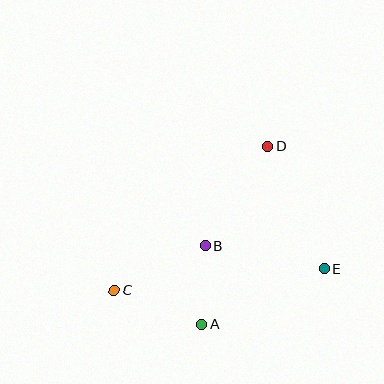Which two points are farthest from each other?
Points C and E are farthest from each other.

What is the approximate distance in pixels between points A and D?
The distance between A and D is approximately 190 pixels.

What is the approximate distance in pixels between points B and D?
The distance between B and D is approximately 117 pixels.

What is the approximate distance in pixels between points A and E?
The distance between A and E is approximately 135 pixels.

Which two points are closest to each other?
Points A and B are closest to each other.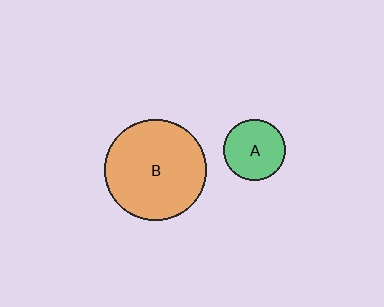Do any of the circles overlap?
No, none of the circles overlap.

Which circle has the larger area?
Circle B (orange).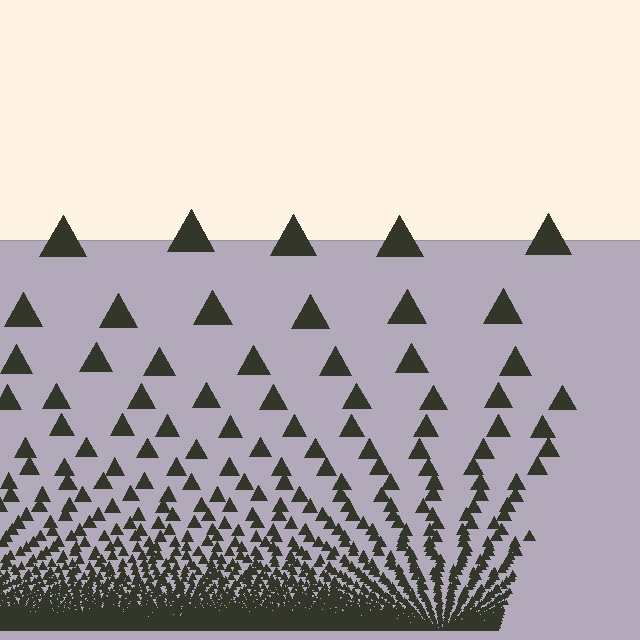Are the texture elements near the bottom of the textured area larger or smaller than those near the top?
Smaller. The gradient is inverted — elements near the bottom are smaller and denser.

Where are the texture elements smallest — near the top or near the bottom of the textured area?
Near the bottom.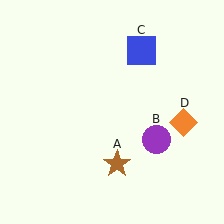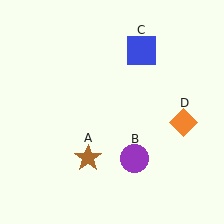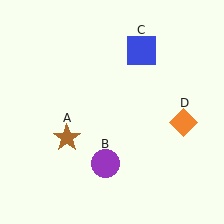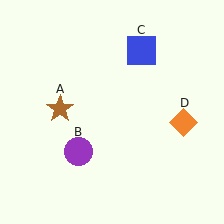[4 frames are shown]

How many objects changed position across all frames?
2 objects changed position: brown star (object A), purple circle (object B).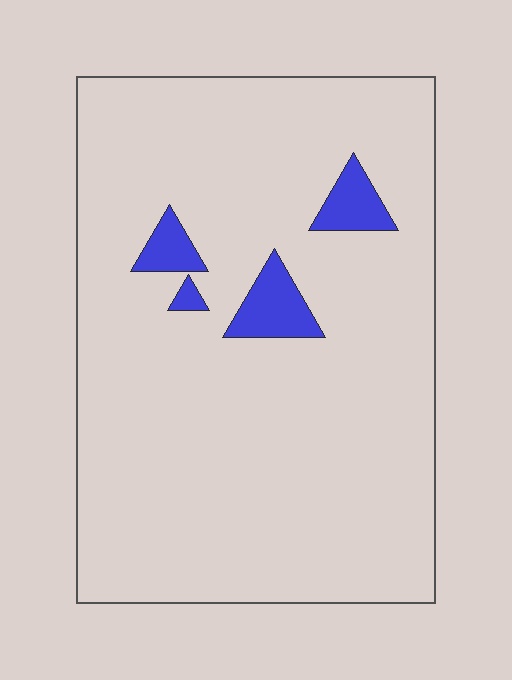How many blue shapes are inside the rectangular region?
4.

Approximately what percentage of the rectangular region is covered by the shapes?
Approximately 5%.